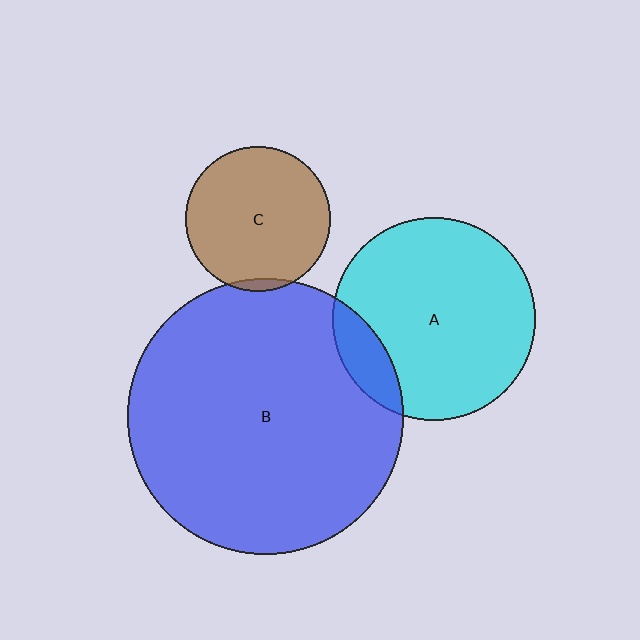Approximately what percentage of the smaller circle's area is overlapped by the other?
Approximately 15%.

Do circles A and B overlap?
Yes.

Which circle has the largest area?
Circle B (blue).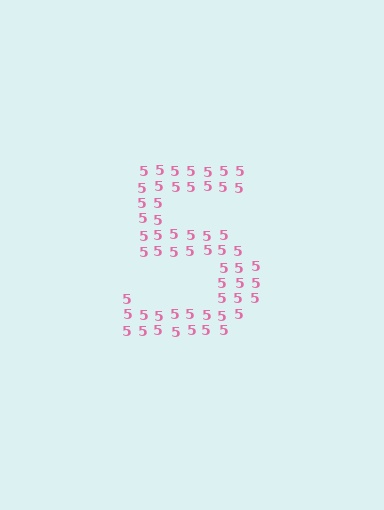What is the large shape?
The large shape is the digit 5.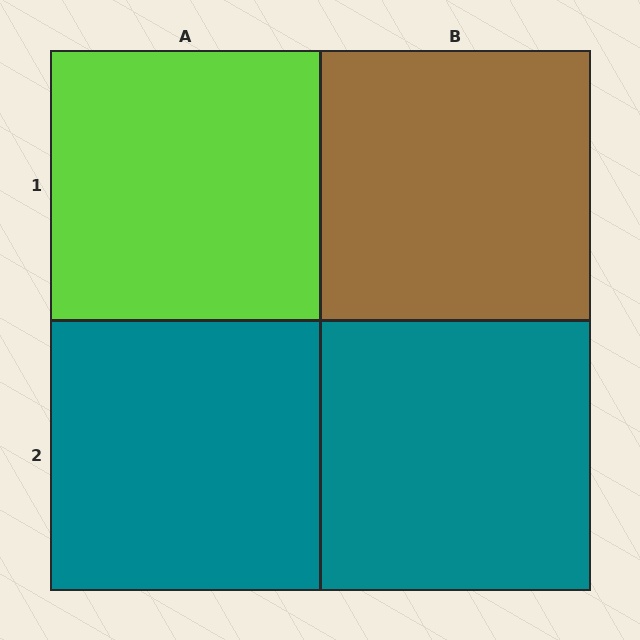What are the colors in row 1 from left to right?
Lime, brown.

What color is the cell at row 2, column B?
Teal.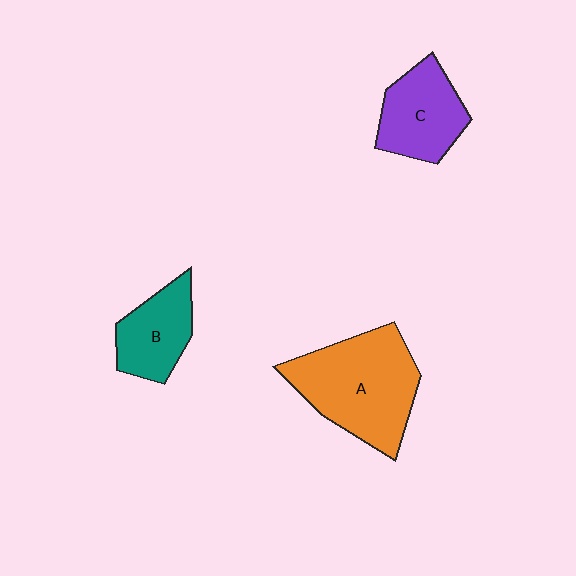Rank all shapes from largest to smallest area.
From largest to smallest: A (orange), C (purple), B (teal).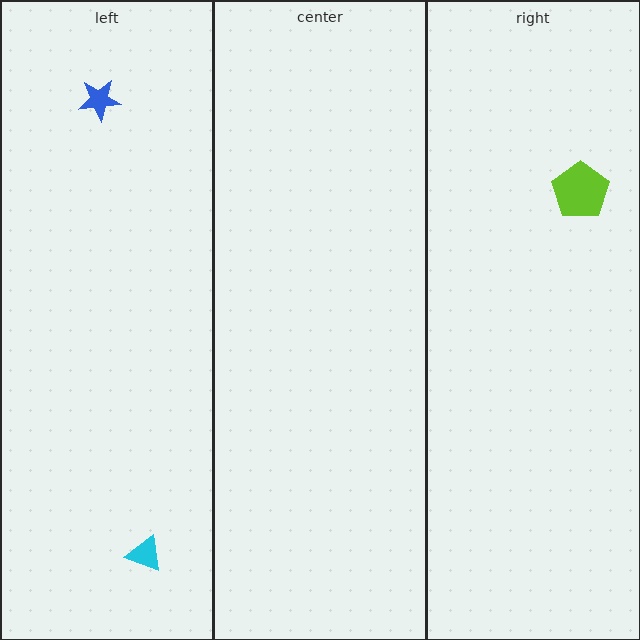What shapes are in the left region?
The blue star, the cyan triangle.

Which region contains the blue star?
The left region.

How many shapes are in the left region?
2.